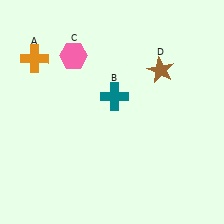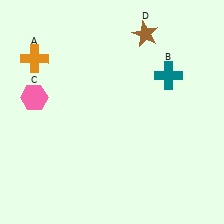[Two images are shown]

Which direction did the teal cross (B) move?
The teal cross (B) moved right.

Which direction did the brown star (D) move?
The brown star (D) moved up.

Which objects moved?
The objects that moved are: the teal cross (B), the pink hexagon (C), the brown star (D).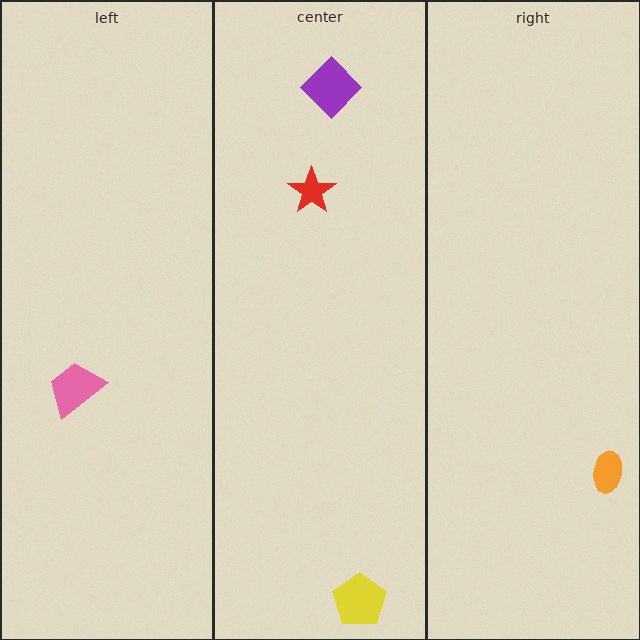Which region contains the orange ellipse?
The right region.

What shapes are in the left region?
The pink trapezoid.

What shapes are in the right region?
The orange ellipse.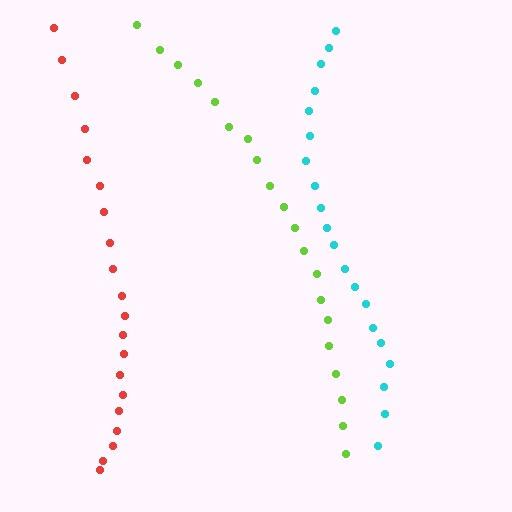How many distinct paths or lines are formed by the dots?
There are 3 distinct paths.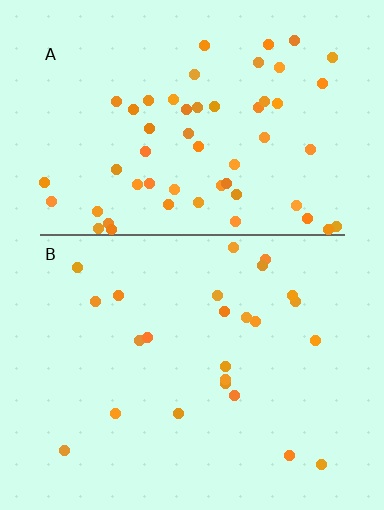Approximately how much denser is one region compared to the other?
Approximately 2.3× — region A over region B.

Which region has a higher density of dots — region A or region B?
A (the top).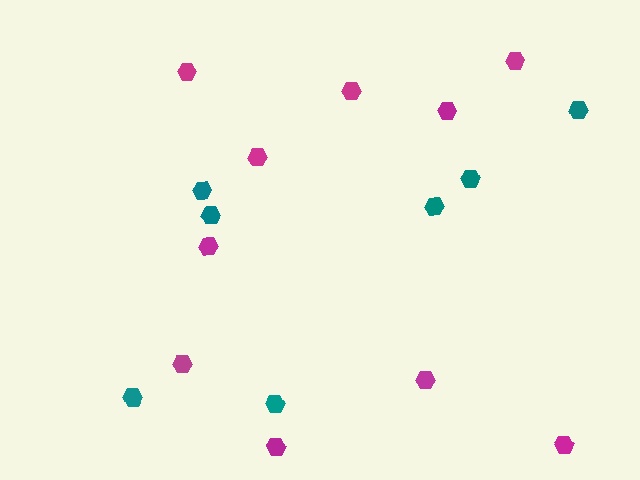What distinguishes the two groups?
There are 2 groups: one group of teal hexagons (7) and one group of magenta hexagons (10).